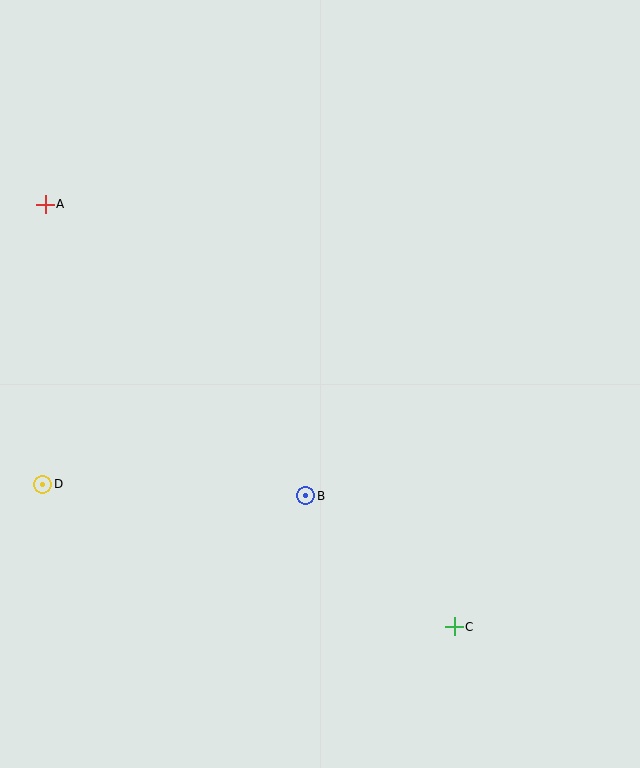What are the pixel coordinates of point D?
Point D is at (43, 484).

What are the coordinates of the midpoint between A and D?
The midpoint between A and D is at (44, 344).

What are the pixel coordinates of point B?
Point B is at (306, 496).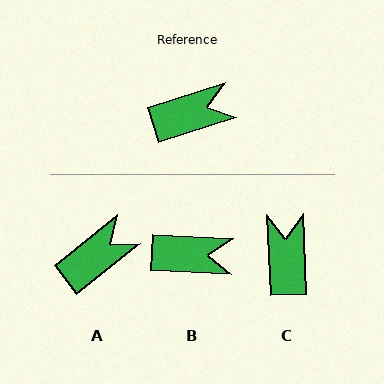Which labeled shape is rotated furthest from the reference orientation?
C, about 75 degrees away.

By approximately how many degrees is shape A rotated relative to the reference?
Approximately 21 degrees counter-clockwise.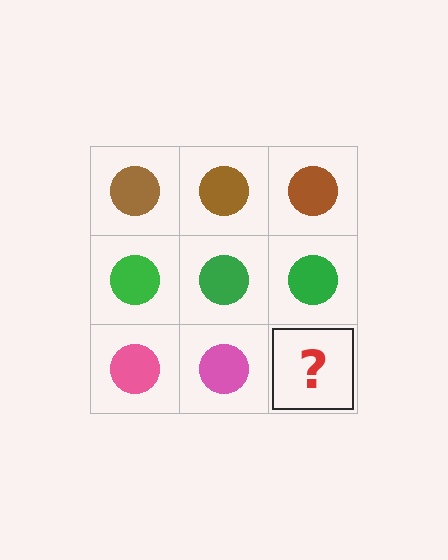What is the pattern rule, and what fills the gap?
The rule is that each row has a consistent color. The gap should be filled with a pink circle.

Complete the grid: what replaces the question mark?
The question mark should be replaced with a pink circle.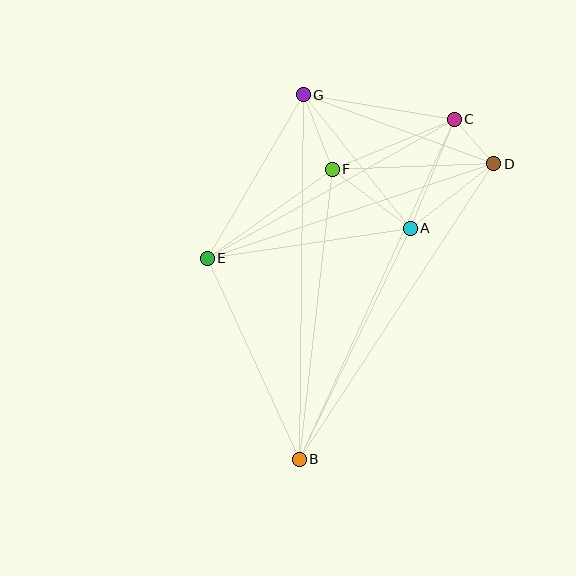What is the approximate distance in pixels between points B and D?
The distance between B and D is approximately 354 pixels.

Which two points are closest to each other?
Points C and D are closest to each other.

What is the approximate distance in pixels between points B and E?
The distance between B and E is approximately 221 pixels.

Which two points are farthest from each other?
Points B and C are farthest from each other.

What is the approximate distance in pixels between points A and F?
The distance between A and F is approximately 98 pixels.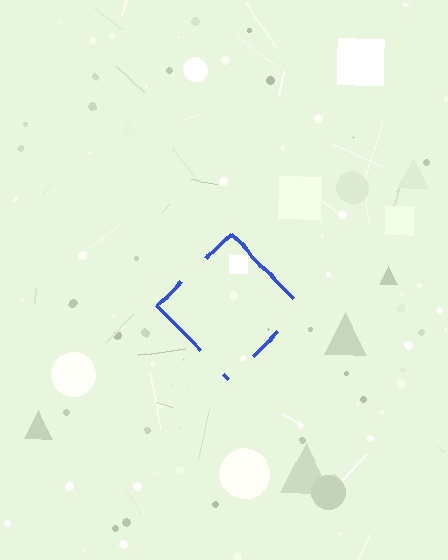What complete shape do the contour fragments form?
The contour fragments form a diamond.